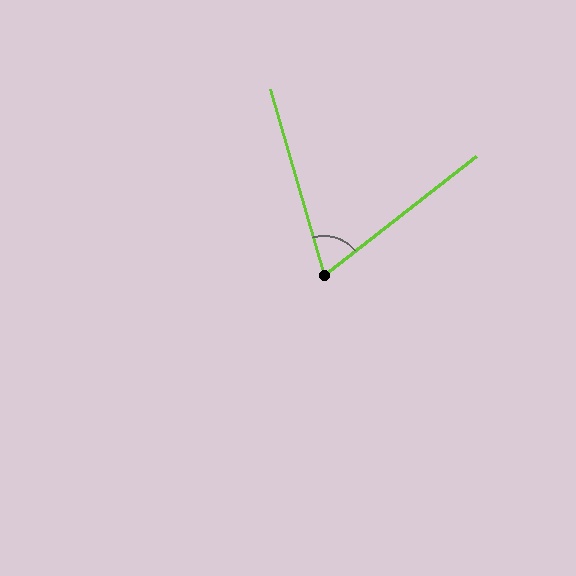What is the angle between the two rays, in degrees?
Approximately 68 degrees.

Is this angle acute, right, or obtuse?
It is acute.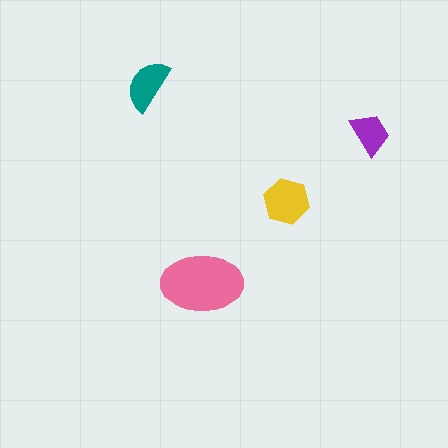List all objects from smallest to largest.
The purple trapezoid, the teal semicircle, the yellow hexagon, the pink ellipse.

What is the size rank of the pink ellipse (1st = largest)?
1st.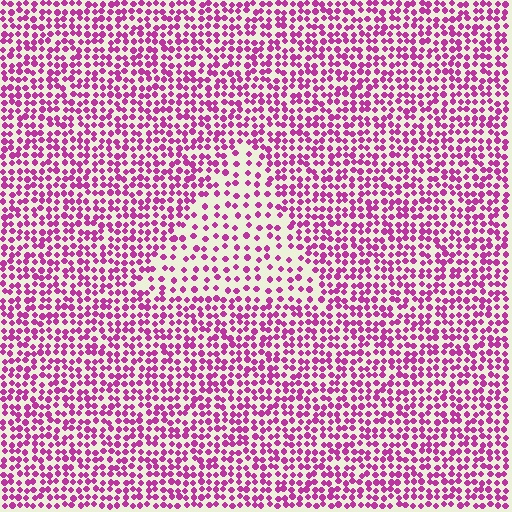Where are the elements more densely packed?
The elements are more densely packed outside the triangle boundary.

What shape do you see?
I see a triangle.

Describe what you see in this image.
The image contains small magenta elements arranged at two different densities. A triangle-shaped region is visible where the elements are less densely packed than the surrounding area.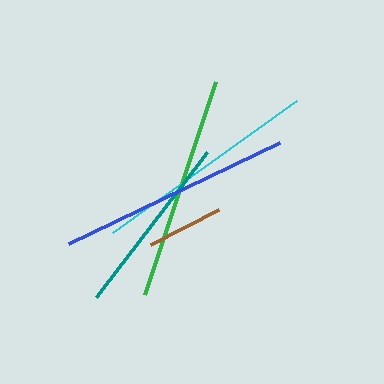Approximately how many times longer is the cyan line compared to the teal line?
The cyan line is approximately 1.2 times the length of the teal line.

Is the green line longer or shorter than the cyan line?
The cyan line is longer than the green line.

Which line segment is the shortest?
The brown line is the shortest at approximately 77 pixels.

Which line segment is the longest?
The blue line is the longest at approximately 235 pixels.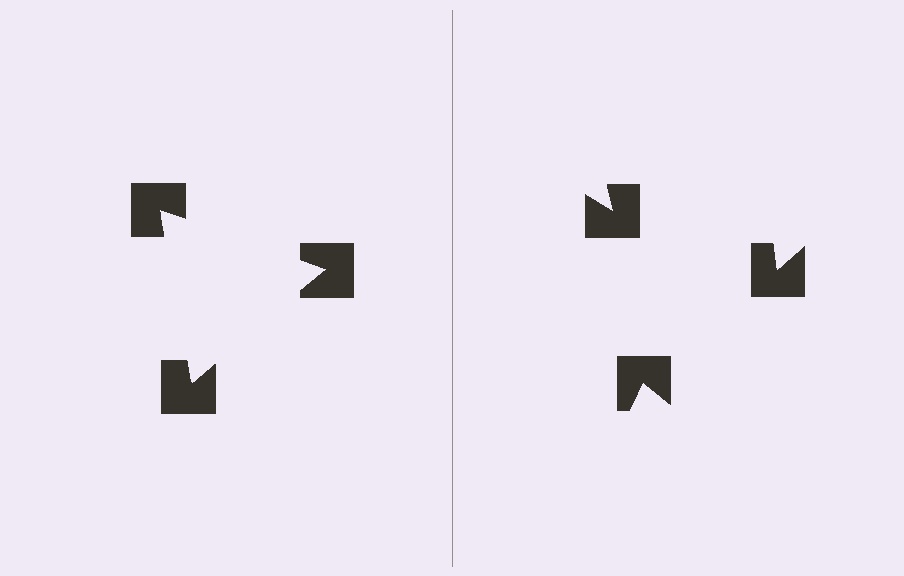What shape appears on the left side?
An illusory triangle.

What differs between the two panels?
The notched squares are positioned identically on both sides; only the wedge orientations differ. On the left they align to a triangle; on the right they are misaligned.